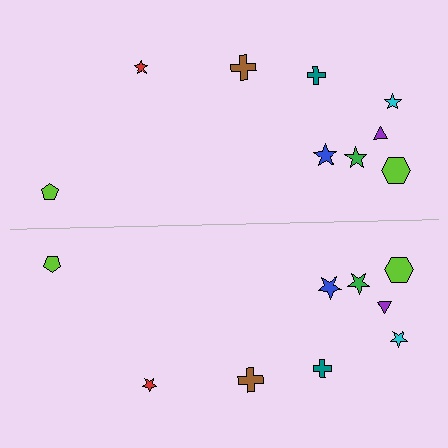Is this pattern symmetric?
Yes, this pattern has bilateral (reflection) symmetry.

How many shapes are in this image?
There are 18 shapes in this image.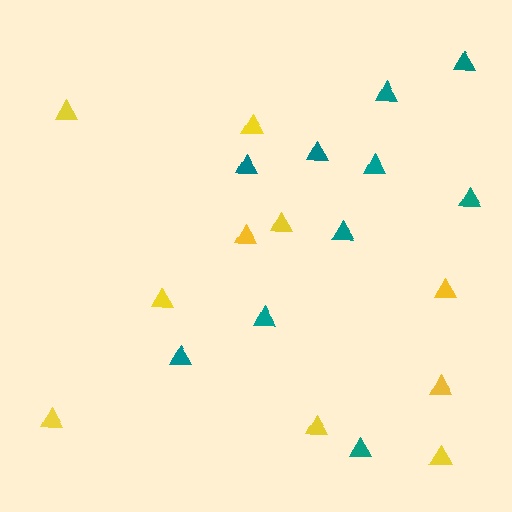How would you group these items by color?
There are 2 groups: one group of yellow triangles (10) and one group of teal triangles (10).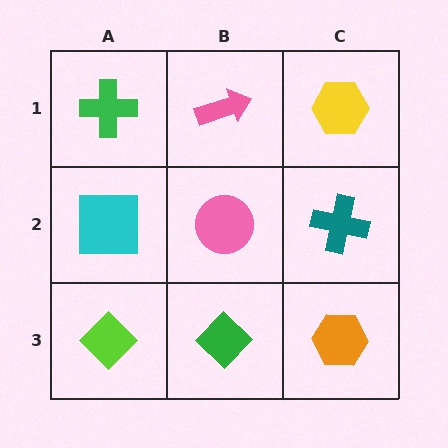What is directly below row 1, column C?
A teal cross.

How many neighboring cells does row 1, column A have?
2.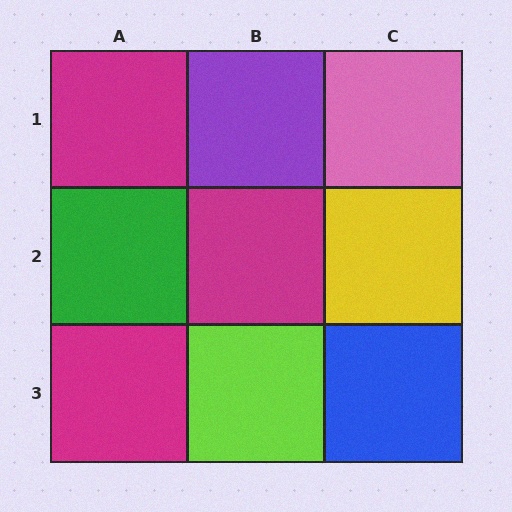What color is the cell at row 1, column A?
Magenta.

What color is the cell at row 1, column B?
Purple.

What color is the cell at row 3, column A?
Magenta.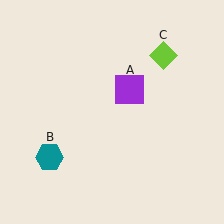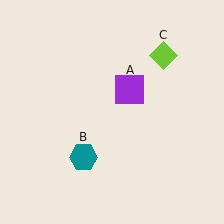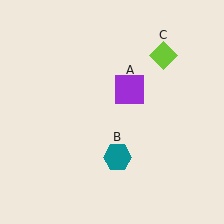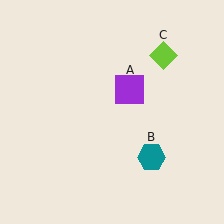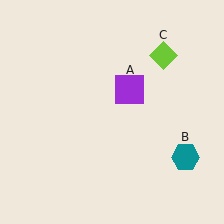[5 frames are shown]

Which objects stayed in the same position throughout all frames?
Purple square (object A) and lime diamond (object C) remained stationary.